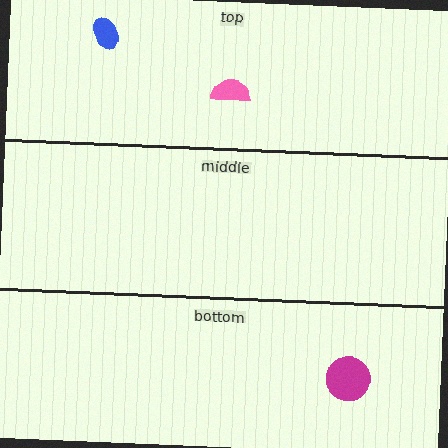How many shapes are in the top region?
2.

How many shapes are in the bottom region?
1.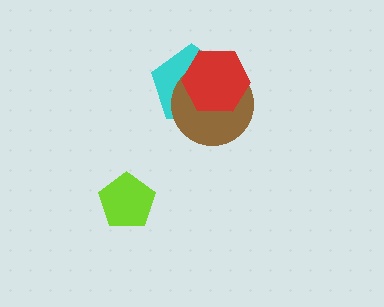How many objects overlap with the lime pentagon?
0 objects overlap with the lime pentagon.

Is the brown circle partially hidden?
Yes, it is partially covered by another shape.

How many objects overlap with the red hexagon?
2 objects overlap with the red hexagon.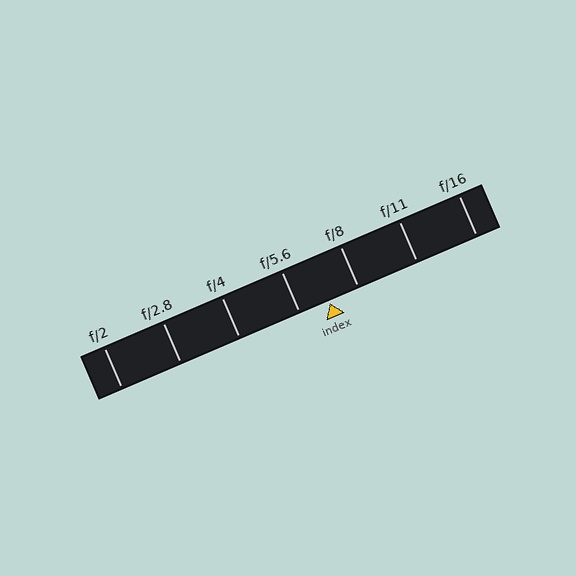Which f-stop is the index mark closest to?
The index mark is closest to f/5.6.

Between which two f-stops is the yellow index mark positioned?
The index mark is between f/5.6 and f/8.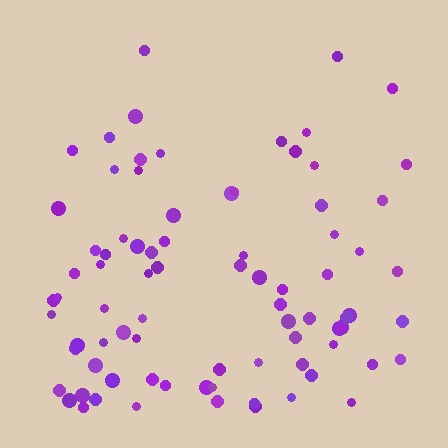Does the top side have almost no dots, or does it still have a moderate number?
Still a moderate number, just noticeably fewer than the bottom.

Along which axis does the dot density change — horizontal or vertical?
Vertical.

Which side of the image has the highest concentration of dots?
The bottom.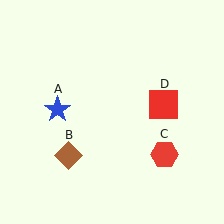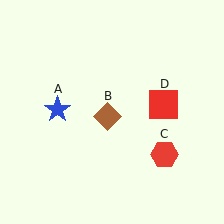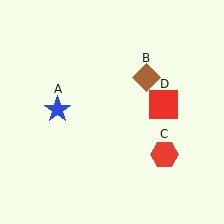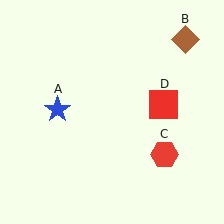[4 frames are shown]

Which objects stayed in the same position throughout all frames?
Blue star (object A) and red hexagon (object C) and red square (object D) remained stationary.